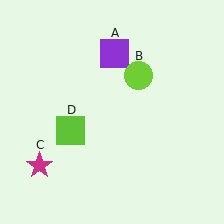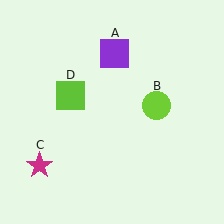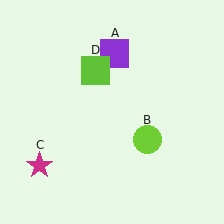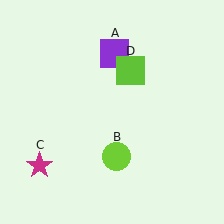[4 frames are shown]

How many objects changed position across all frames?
2 objects changed position: lime circle (object B), lime square (object D).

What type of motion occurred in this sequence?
The lime circle (object B), lime square (object D) rotated clockwise around the center of the scene.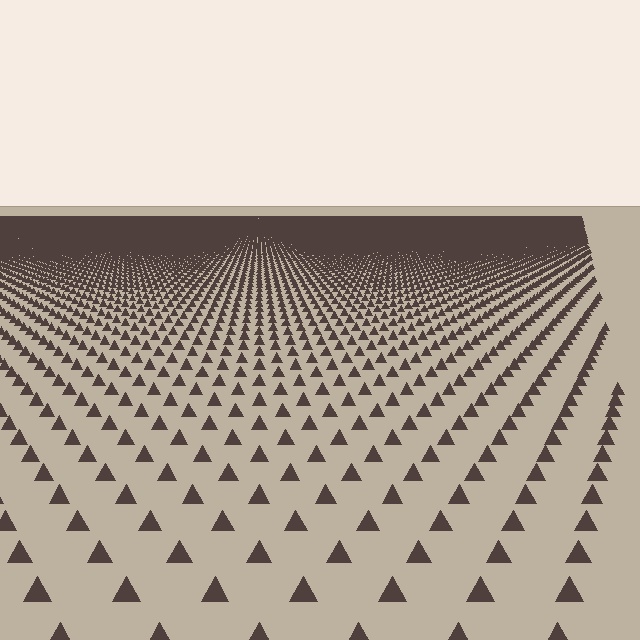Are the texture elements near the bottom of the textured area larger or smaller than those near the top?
Larger. Near the bottom, elements are closer to the viewer and appear at a bigger on-screen size.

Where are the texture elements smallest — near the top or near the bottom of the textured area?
Near the top.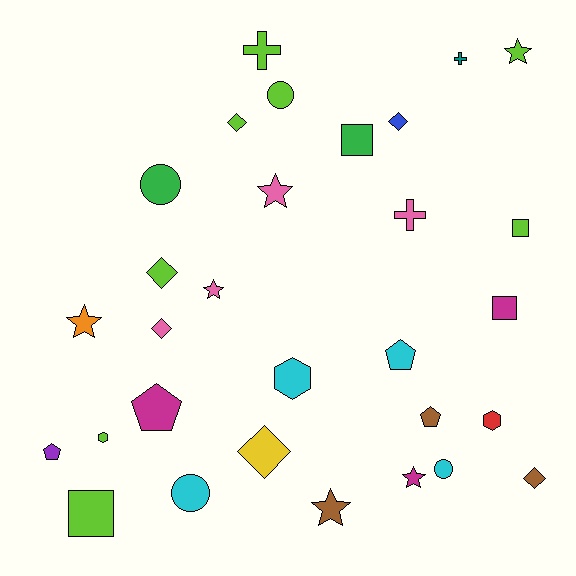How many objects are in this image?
There are 30 objects.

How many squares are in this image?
There are 4 squares.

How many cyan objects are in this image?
There are 4 cyan objects.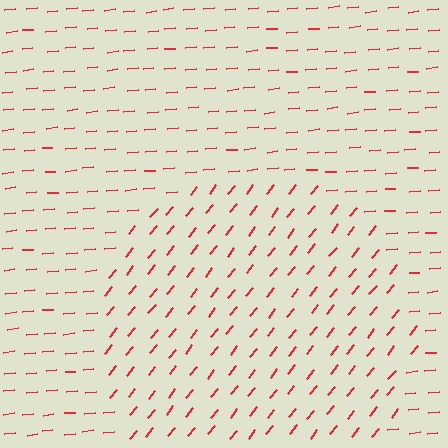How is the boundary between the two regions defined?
The boundary is defined purely by a change in line orientation (approximately 45 degrees difference). All lines are the same color and thickness.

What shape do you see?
I see a circle.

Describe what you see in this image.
The image is filled with small red line segments. A circle region in the image has lines oriented differently from the surrounding lines, creating a visible texture boundary.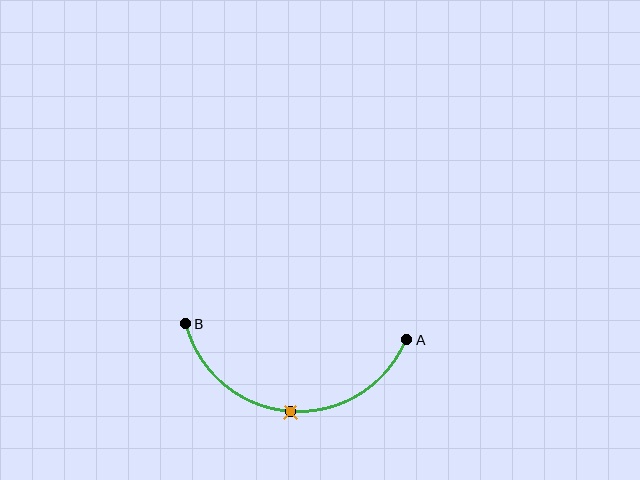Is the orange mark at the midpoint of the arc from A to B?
Yes. The orange mark lies on the arc at equal arc-length from both A and B — it is the arc midpoint.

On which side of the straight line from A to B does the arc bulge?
The arc bulges below the straight line connecting A and B.